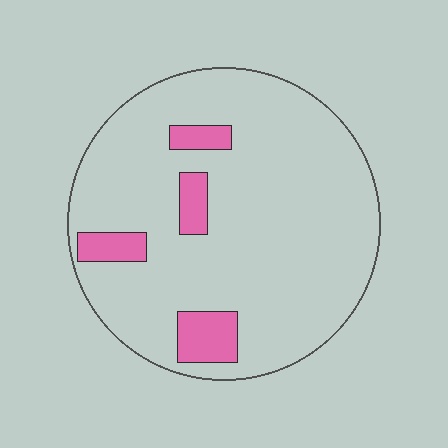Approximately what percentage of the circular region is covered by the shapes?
Approximately 10%.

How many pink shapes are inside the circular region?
4.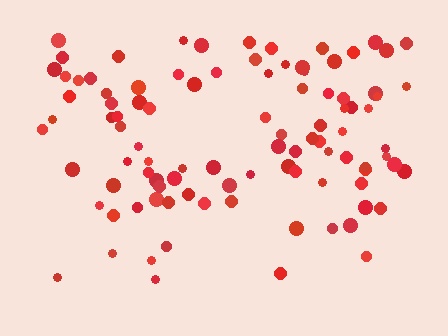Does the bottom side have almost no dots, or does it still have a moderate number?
Still a moderate number, just noticeably fewer than the top.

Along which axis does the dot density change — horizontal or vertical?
Vertical.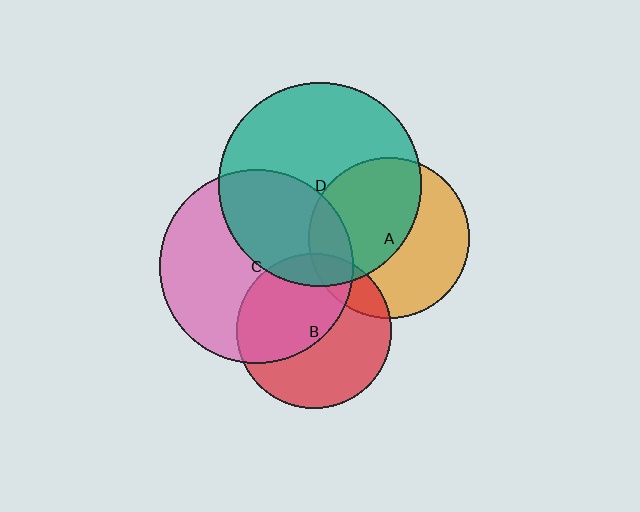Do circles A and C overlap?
Yes.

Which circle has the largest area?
Circle D (teal).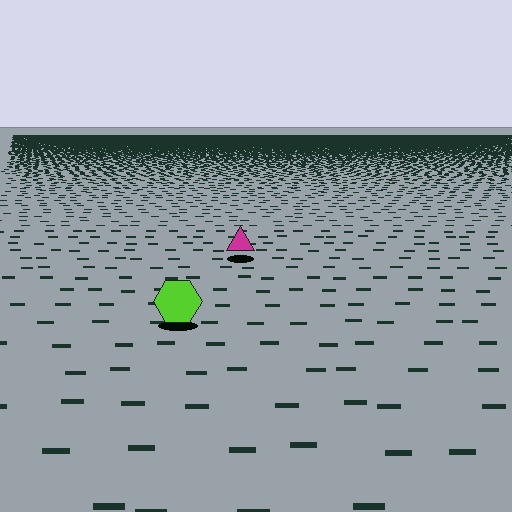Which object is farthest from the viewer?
The magenta triangle is farthest from the viewer. It appears smaller and the ground texture around it is denser.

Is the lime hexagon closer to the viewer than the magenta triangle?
Yes. The lime hexagon is closer — you can tell from the texture gradient: the ground texture is coarser near it.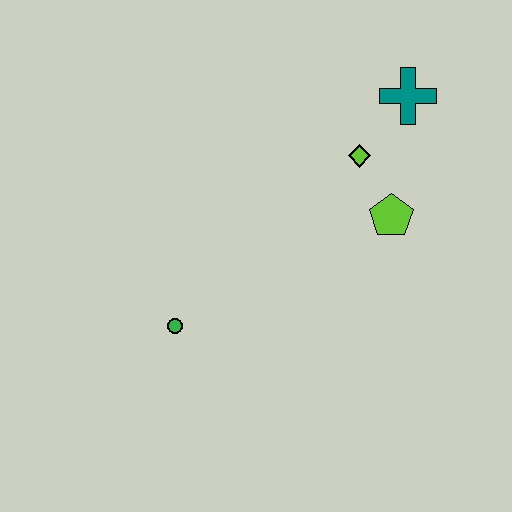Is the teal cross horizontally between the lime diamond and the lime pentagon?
No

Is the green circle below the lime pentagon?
Yes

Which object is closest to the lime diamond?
The lime pentagon is closest to the lime diamond.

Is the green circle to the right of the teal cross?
No